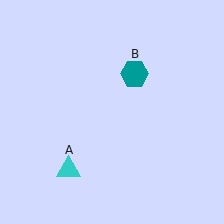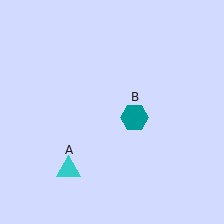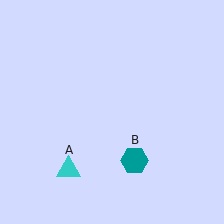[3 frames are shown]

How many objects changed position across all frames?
1 object changed position: teal hexagon (object B).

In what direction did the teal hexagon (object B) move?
The teal hexagon (object B) moved down.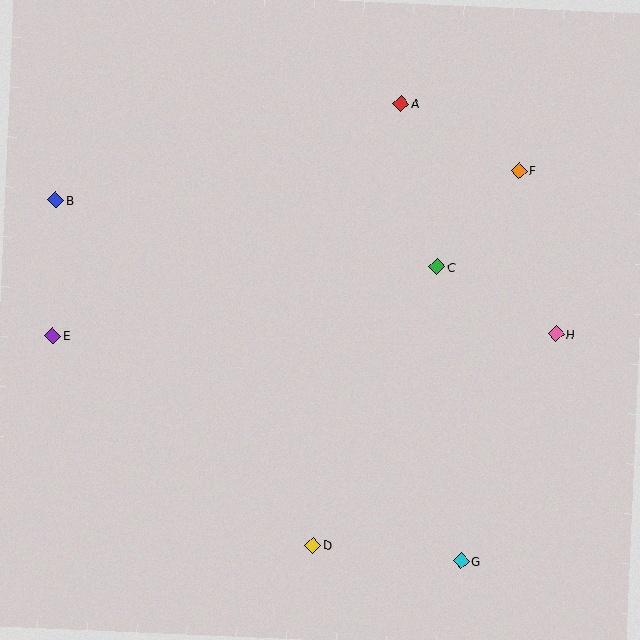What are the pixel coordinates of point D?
Point D is at (313, 545).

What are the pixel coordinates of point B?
Point B is at (56, 200).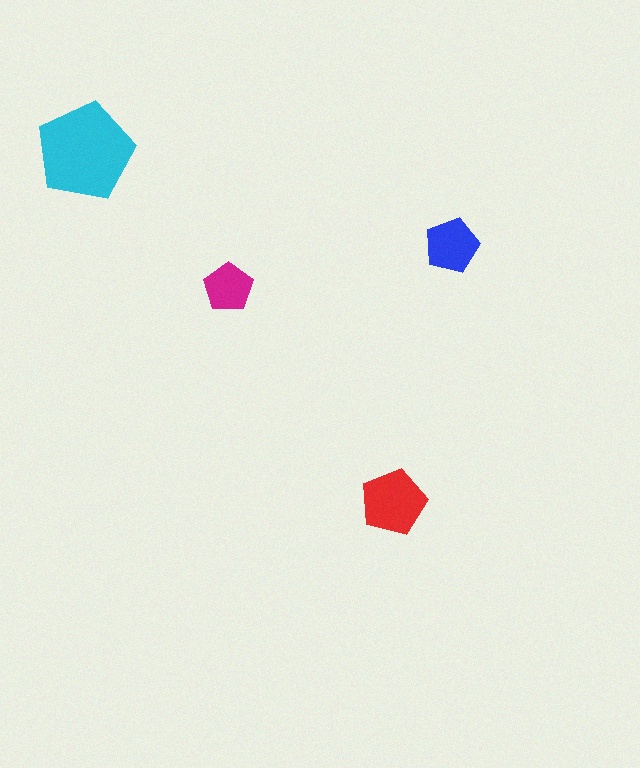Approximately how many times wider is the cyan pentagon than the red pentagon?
About 1.5 times wider.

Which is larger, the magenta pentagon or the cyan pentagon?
The cyan one.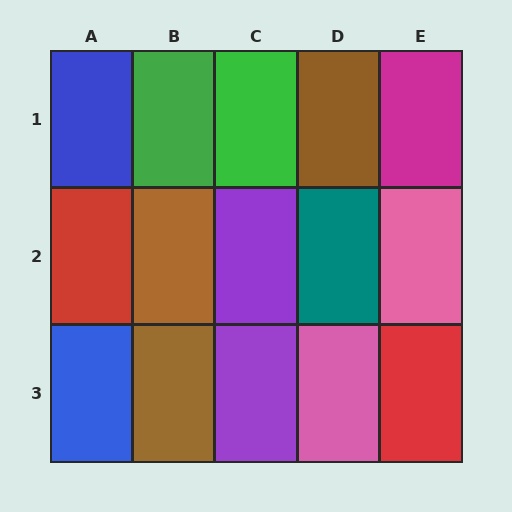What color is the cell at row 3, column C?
Purple.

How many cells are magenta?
1 cell is magenta.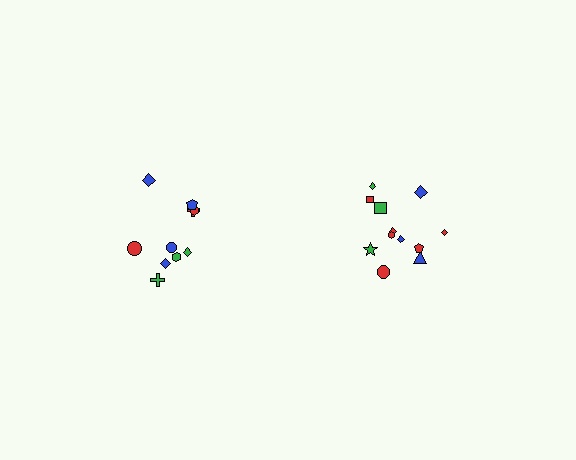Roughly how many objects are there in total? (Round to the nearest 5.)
Roughly 20 objects in total.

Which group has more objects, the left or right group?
The right group.